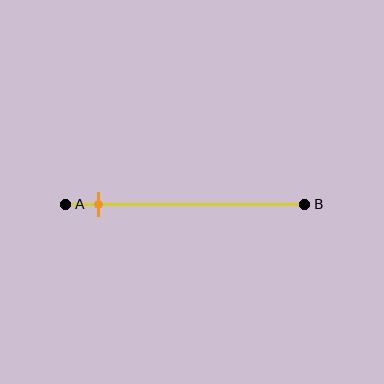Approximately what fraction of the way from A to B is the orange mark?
The orange mark is approximately 15% of the way from A to B.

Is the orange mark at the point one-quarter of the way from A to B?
No, the mark is at about 15% from A, not at the 25% one-quarter point.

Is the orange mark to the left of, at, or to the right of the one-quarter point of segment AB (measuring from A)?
The orange mark is to the left of the one-quarter point of segment AB.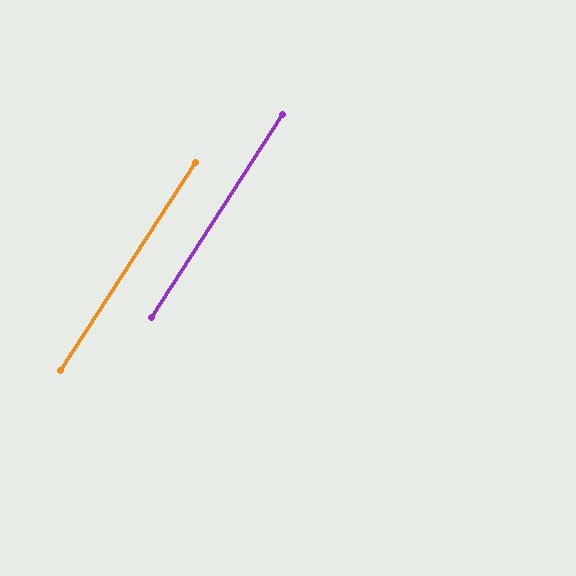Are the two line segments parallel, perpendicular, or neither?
Parallel — their directions differ by only 0.2°.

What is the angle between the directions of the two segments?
Approximately 0 degrees.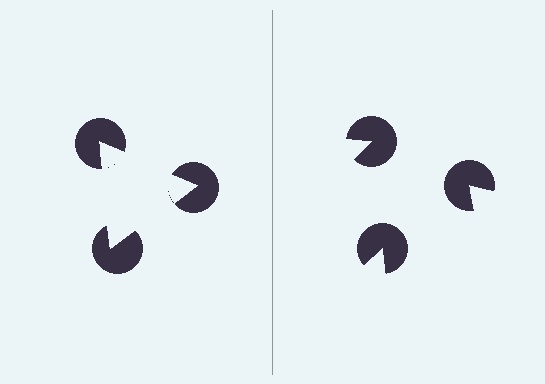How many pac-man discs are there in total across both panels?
6 — 3 on each side.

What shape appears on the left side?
An illusory triangle.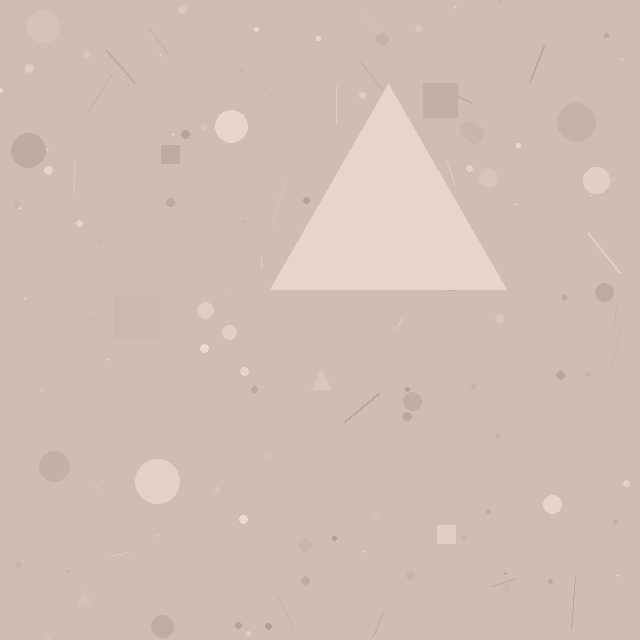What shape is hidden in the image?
A triangle is hidden in the image.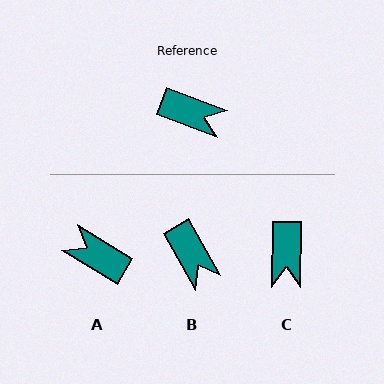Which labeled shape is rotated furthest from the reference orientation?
A, about 169 degrees away.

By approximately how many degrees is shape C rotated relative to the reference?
Approximately 70 degrees clockwise.